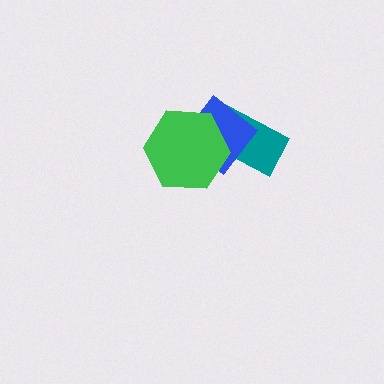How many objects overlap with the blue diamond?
2 objects overlap with the blue diamond.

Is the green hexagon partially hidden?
No, no other shape covers it.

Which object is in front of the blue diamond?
The green hexagon is in front of the blue diamond.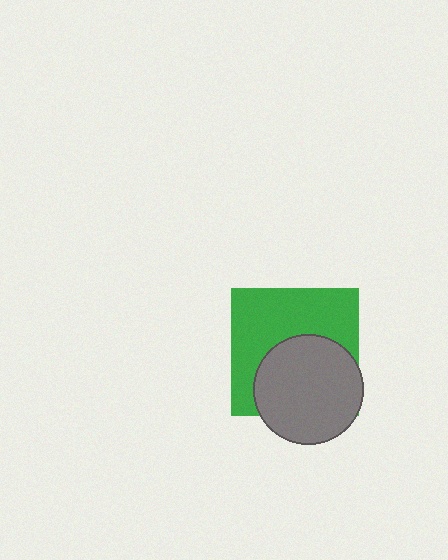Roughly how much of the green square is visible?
About half of it is visible (roughly 54%).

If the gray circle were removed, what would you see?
You would see the complete green square.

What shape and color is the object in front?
The object in front is a gray circle.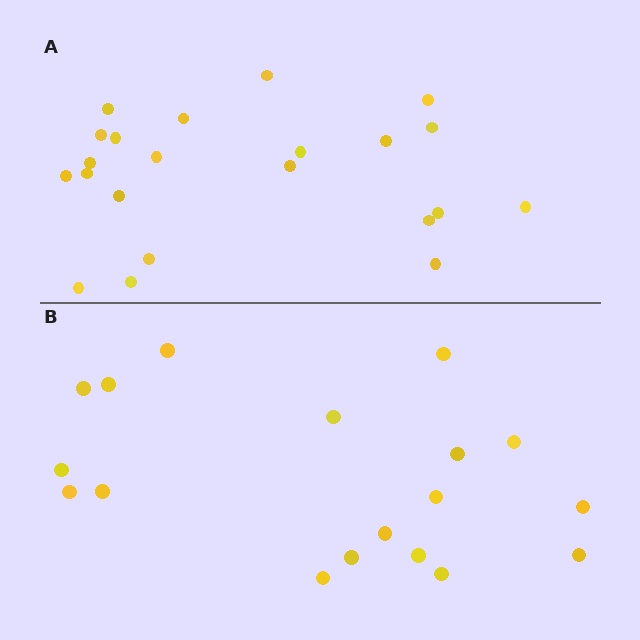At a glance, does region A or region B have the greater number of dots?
Region A (the top region) has more dots.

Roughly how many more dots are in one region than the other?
Region A has about 4 more dots than region B.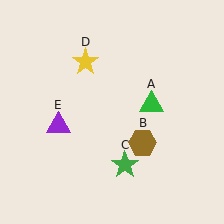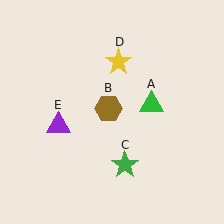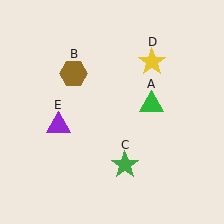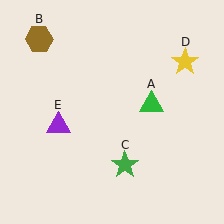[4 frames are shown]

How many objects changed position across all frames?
2 objects changed position: brown hexagon (object B), yellow star (object D).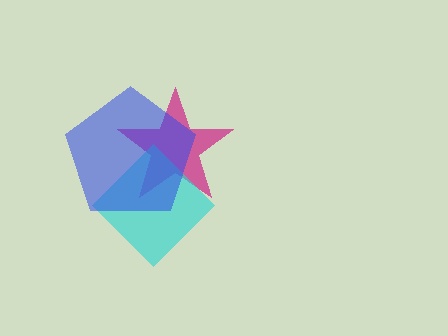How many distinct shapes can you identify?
There are 3 distinct shapes: a magenta star, a cyan diamond, a blue pentagon.